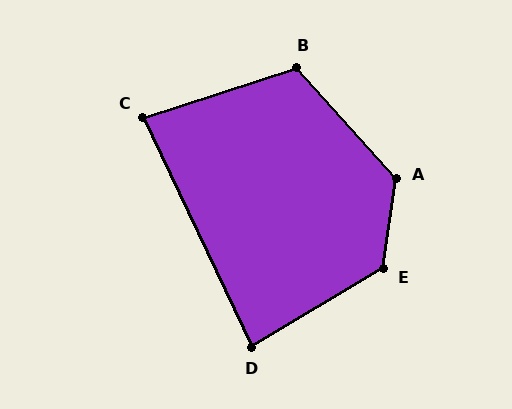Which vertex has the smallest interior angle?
C, at approximately 83 degrees.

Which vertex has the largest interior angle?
A, at approximately 130 degrees.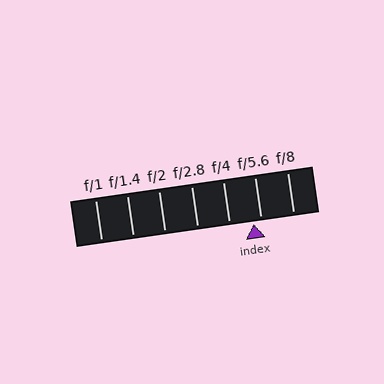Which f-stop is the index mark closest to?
The index mark is closest to f/5.6.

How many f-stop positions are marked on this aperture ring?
There are 7 f-stop positions marked.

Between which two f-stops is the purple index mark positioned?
The index mark is between f/4 and f/5.6.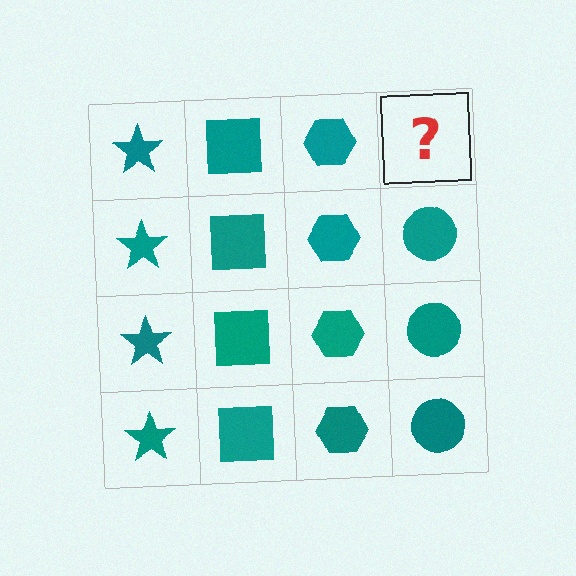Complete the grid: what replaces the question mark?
The question mark should be replaced with a teal circle.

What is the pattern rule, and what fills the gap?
The rule is that each column has a consistent shape. The gap should be filled with a teal circle.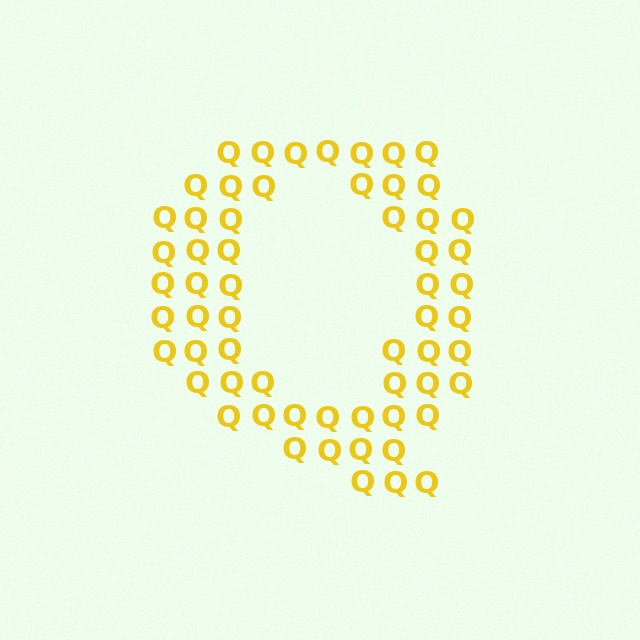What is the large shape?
The large shape is the letter Q.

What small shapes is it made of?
It is made of small letter Q's.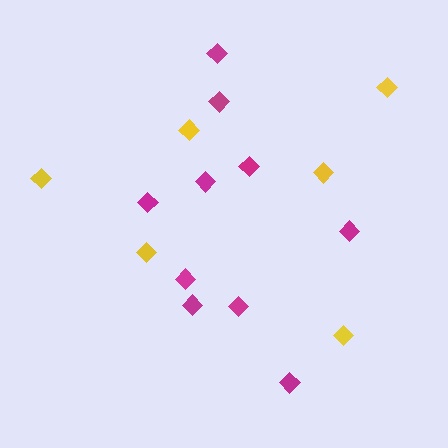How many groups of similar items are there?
There are 2 groups: one group of yellow diamonds (6) and one group of magenta diamonds (10).